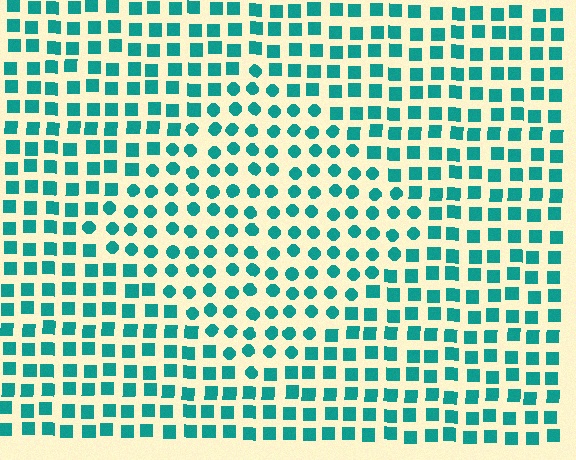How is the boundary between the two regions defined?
The boundary is defined by a change in element shape: circles inside vs. squares outside. All elements share the same color and spacing.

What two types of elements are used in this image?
The image uses circles inside the diamond region and squares outside it.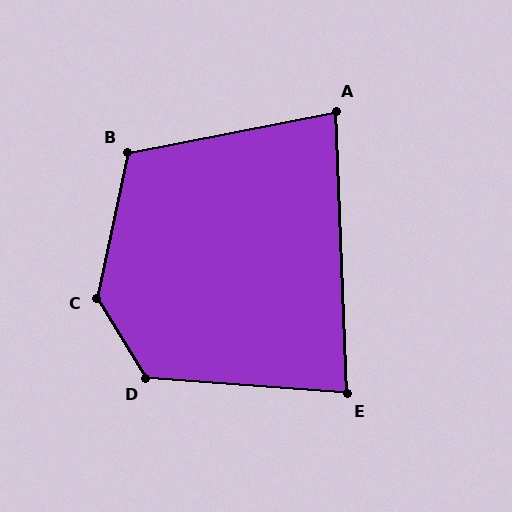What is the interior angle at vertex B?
Approximately 113 degrees (obtuse).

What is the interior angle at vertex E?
Approximately 84 degrees (acute).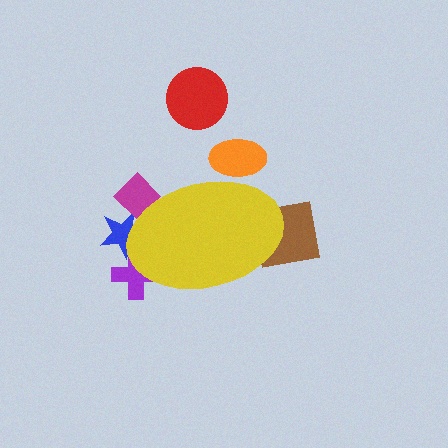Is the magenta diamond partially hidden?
Yes, the magenta diamond is partially hidden behind the yellow ellipse.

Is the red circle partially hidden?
No, the red circle is fully visible.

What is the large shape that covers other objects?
A yellow ellipse.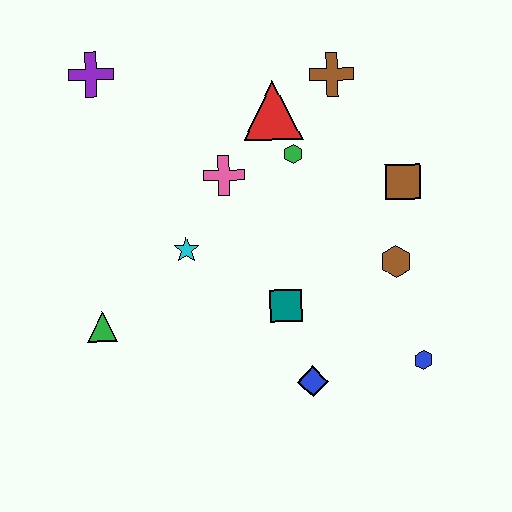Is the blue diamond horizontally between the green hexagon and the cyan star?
No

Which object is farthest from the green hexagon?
The green triangle is farthest from the green hexagon.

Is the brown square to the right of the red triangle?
Yes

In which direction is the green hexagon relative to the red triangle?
The green hexagon is below the red triangle.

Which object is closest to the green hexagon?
The red triangle is closest to the green hexagon.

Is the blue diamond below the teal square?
Yes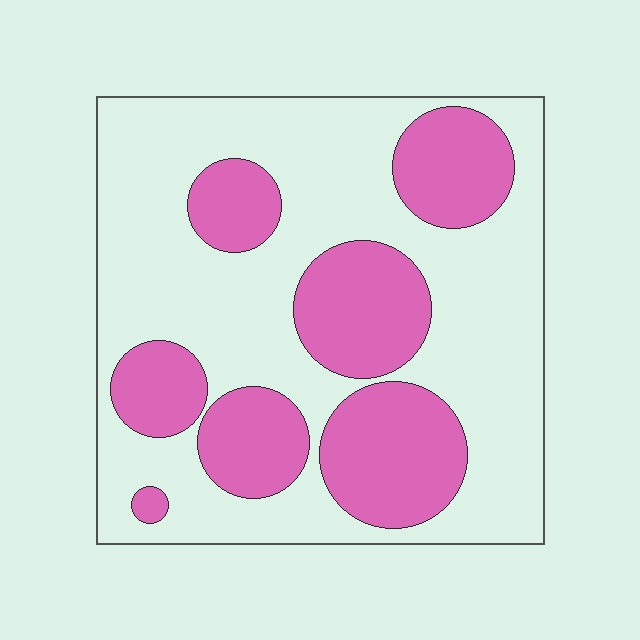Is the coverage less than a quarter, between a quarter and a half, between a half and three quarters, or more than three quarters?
Between a quarter and a half.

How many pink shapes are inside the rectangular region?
7.